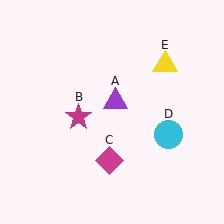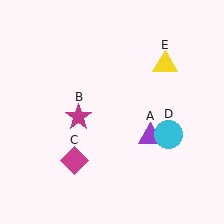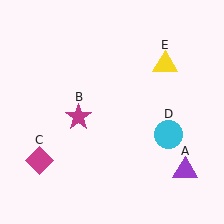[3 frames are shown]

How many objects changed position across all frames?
2 objects changed position: purple triangle (object A), magenta diamond (object C).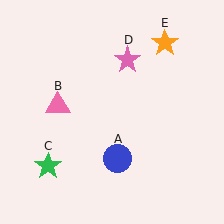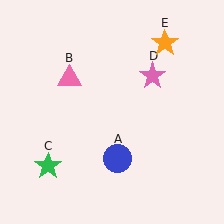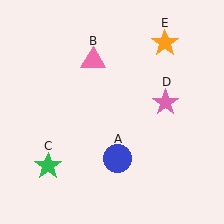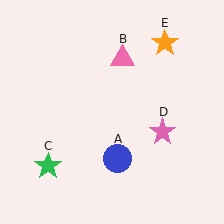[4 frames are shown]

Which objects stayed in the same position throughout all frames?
Blue circle (object A) and green star (object C) and orange star (object E) remained stationary.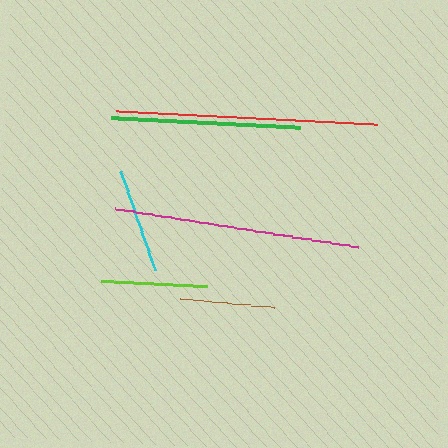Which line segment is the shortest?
The brown line is the shortest at approximately 94 pixels.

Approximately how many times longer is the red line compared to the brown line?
The red line is approximately 2.8 times the length of the brown line.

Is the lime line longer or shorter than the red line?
The red line is longer than the lime line.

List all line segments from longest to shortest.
From longest to shortest: red, magenta, green, lime, cyan, brown.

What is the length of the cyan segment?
The cyan segment is approximately 105 pixels long.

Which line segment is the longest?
The red line is the longest at approximately 262 pixels.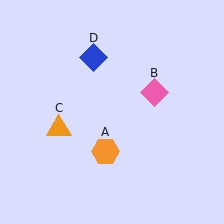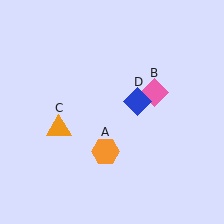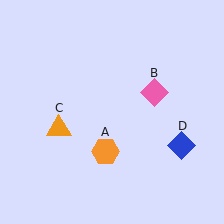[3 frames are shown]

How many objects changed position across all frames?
1 object changed position: blue diamond (object D).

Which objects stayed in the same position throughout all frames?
Orange hexagon (object A) and pink diamond (object B) and orange triangle (object C) remained stationary.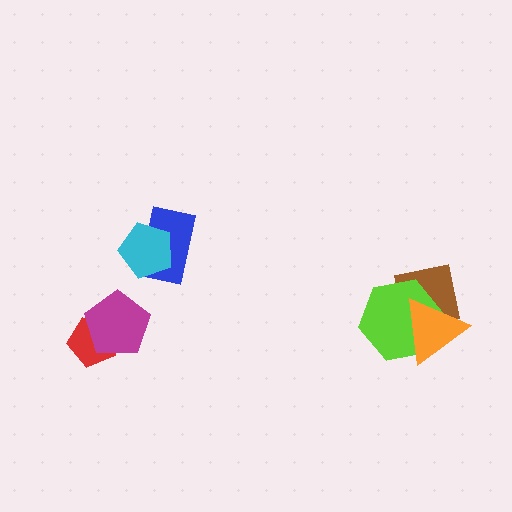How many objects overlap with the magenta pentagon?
1 object overlaps with the magenta pentagon.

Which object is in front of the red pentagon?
The magenta pentagon is in front of the red pentagon.